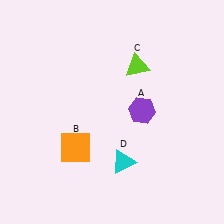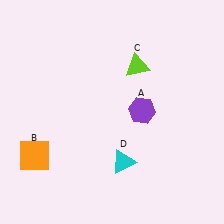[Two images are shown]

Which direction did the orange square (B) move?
The orange square (B) moved left.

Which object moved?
The orange square (B) moved left.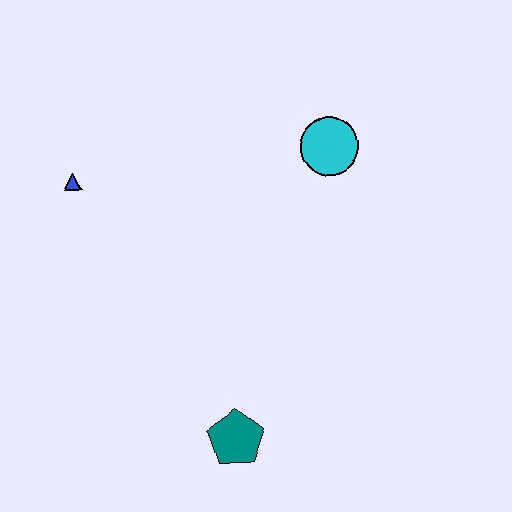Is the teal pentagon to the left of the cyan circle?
Yes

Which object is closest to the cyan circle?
The blue triangle is closest to the cyan circle.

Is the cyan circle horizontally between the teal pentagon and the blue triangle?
No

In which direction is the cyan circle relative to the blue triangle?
The cyan circle is to the right of the blue triangle.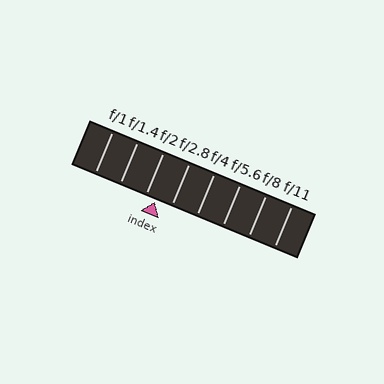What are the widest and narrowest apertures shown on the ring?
The widest aperture shown is f/1 and the narrowest is f/11.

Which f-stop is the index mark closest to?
The index mark is closest to f/2.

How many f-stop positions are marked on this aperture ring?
There are 8 f-stop positions marked.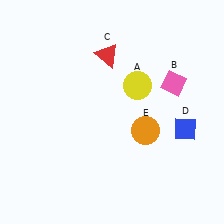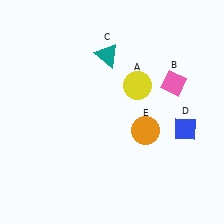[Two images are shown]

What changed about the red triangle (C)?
In Image 1, C is red. In Image 2, it changed to teal.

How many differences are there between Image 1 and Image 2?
There is 1 difference between the two images.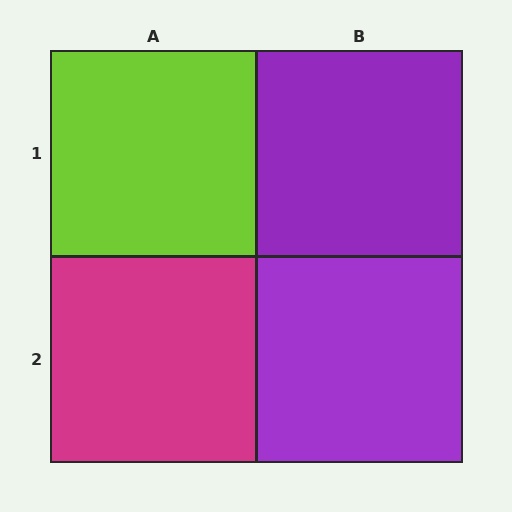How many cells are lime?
1 cell is lime.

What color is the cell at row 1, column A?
Lime.